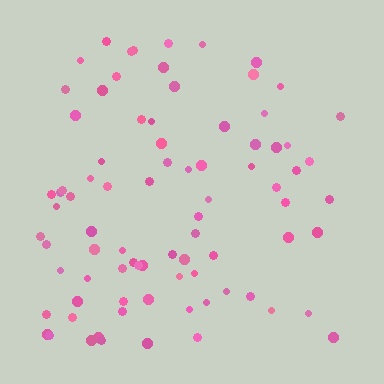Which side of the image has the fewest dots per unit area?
The right.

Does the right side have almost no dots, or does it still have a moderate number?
Still a moderate number, just noticeably fewer than the left.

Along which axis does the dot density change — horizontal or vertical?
Horizontal.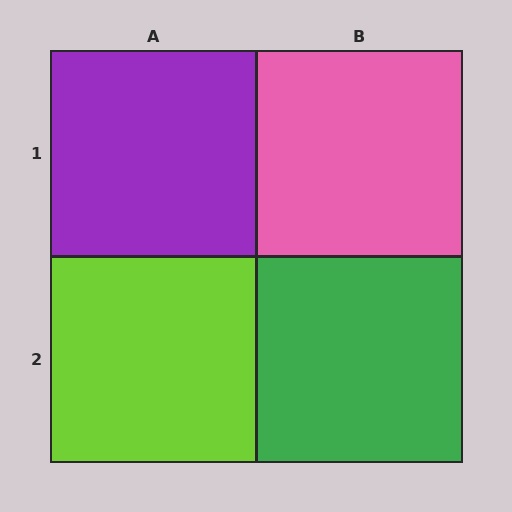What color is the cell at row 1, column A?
Purple.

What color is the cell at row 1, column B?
Pink.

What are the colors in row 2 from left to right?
Lime, green.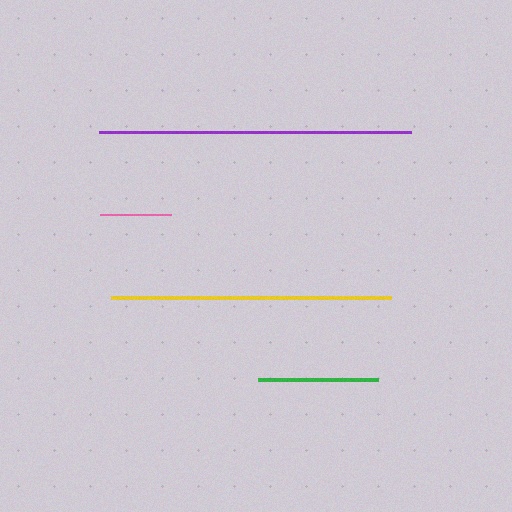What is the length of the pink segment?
The pink segment is approximately 70 pixels long.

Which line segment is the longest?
The purple line is the longest at approximately 312 pixels.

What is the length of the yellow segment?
The yellow segment is approximately 280 pixels long.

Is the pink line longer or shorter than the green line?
The green line is longer than the pink line.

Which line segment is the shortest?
The pink line is the shortest at approximately 70 pixels.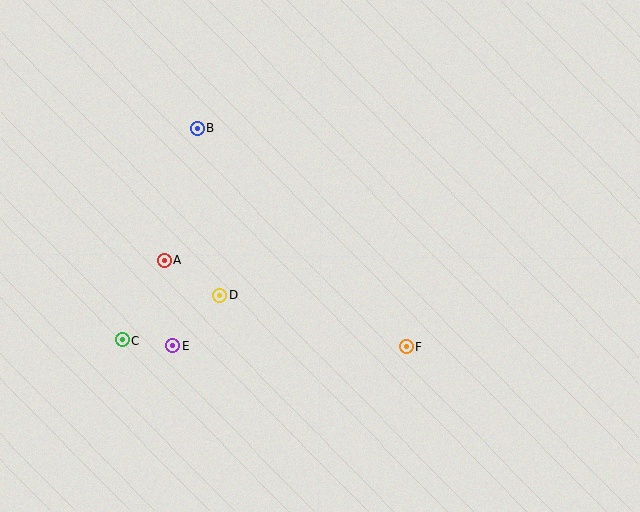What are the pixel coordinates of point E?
Point E is at (173, 346).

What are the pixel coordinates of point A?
Point A is at (164, 260).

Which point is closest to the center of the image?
Point D at (220, 295) is closest to the center.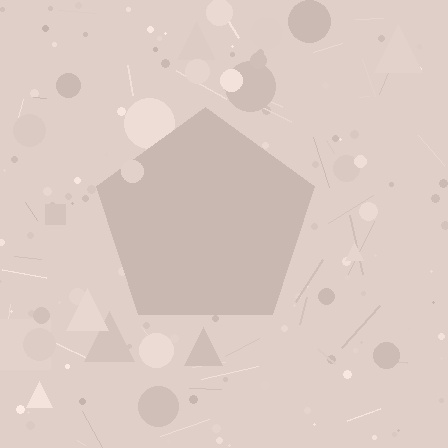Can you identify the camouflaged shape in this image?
The camouflaged shape is a pentagon.